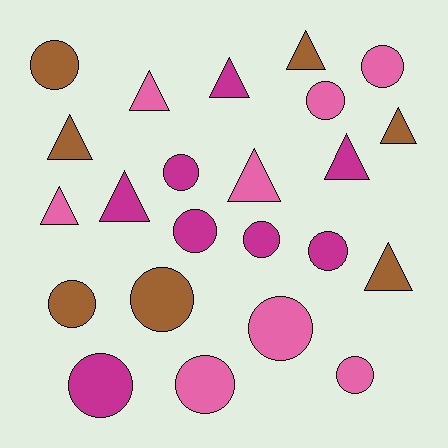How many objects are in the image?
There are 23 objects.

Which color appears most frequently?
Pink, with 8 objects.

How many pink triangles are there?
There are 3 pink triangles.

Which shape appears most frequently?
Circle, with 13 objects.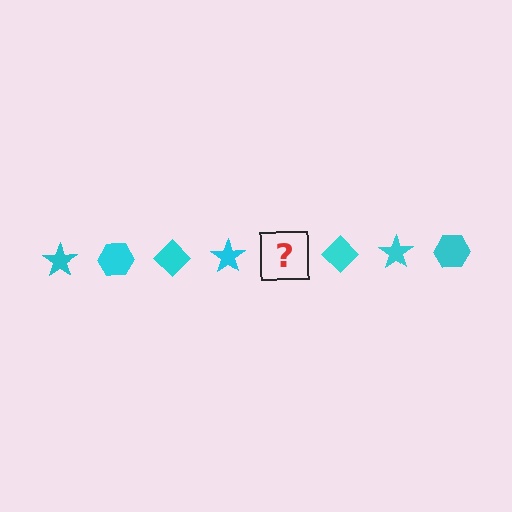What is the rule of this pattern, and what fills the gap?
The rule is that the pattern cycles through star, hexagon, diamond shapes in cyan. The gap should be filled with a cyan hexagon.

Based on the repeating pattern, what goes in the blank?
The blank should be a cyan hexagon.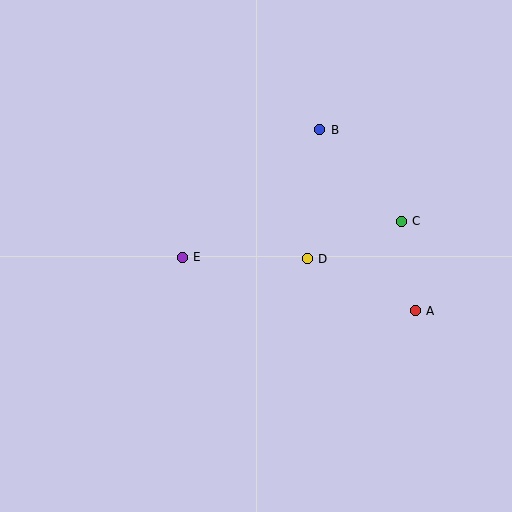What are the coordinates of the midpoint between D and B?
The midpoint between D and B is at (314, 194).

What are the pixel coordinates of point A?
Point A is at (415, 311).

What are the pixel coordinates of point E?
Point E is at (182, 257).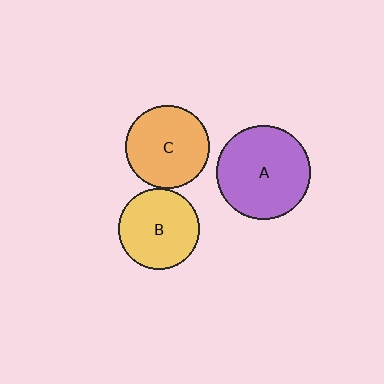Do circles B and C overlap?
Yes.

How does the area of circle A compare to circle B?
Approximately 1.3 times.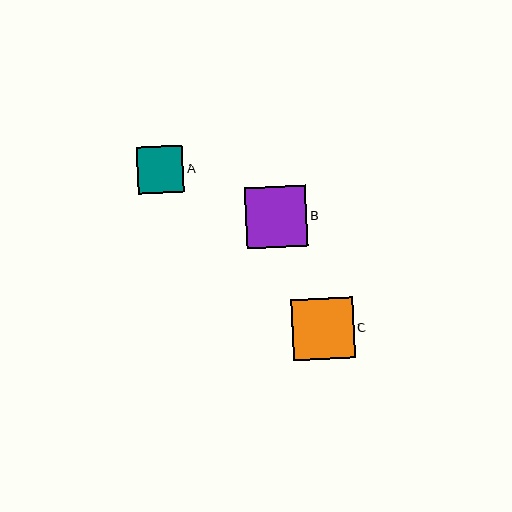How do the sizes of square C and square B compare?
Square C and square B are approximately the same size.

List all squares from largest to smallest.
From largest to smallest: C, B, A.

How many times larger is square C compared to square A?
Square C is approximately 1.3 times the size of square A.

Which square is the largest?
Square C is the largest with a size of approximately 62 pixels.